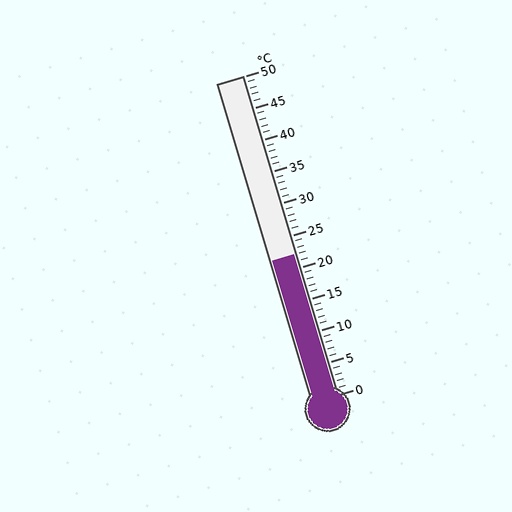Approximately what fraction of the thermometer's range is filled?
The thermometer is filled to approximately 45% of its range.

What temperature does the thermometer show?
The thermometer shows approximately 22°C.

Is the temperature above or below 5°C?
The temperature is above 5°C.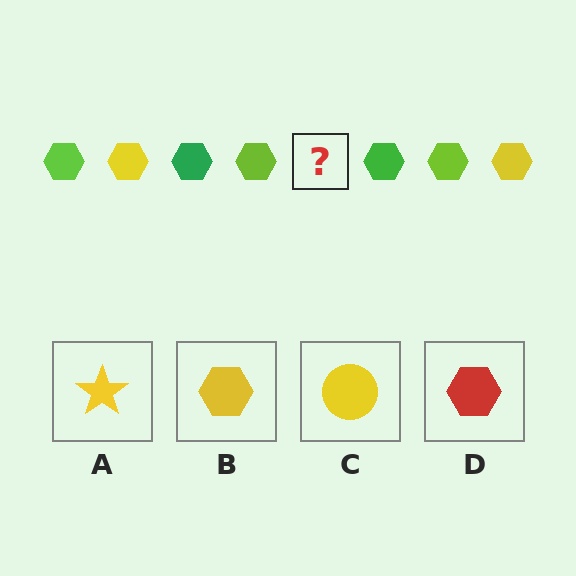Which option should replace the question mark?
Option B.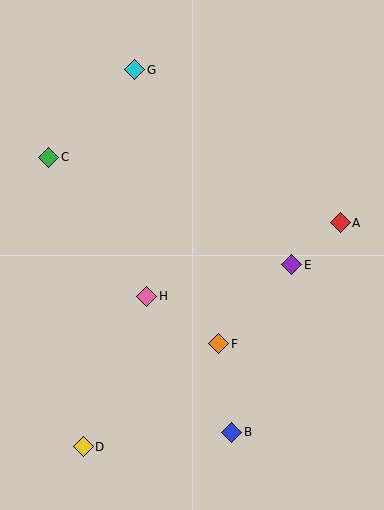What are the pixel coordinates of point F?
Point F is at (219, 344).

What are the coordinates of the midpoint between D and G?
The midpoint between D and G is at (109, 258).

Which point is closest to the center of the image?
Point H at (147, 296) is closest to the center.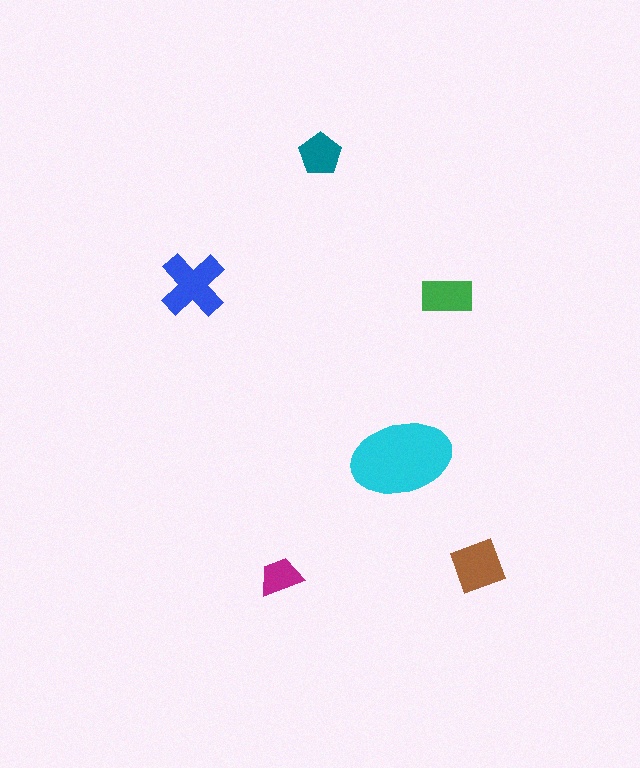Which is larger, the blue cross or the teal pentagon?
The blue cross.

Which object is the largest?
The cyan ellipse.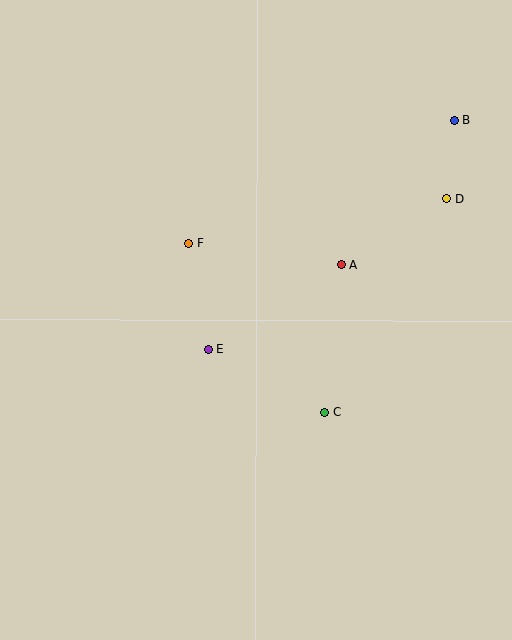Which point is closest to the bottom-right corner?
Point C is closest to the bottom-right corner.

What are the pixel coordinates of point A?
Point A is at (341, 265).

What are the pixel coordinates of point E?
Point E is at (208, 349).